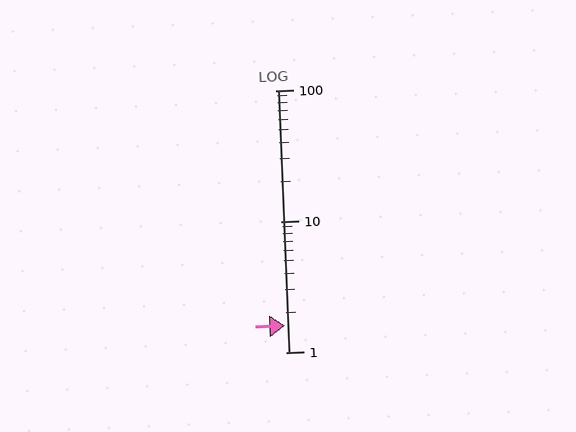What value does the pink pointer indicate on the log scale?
The pointer indicates approximately 1.6.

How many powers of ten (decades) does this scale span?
The scale spans 2 decades, from 1 to 100.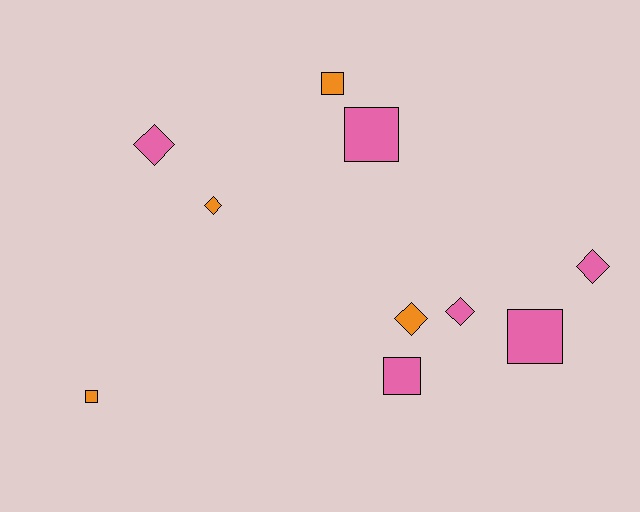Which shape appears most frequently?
Square, with 5 objects.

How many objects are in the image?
There are 10 objects.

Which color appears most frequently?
Pink, with 6 objects.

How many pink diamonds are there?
There are 3 pink diamonds.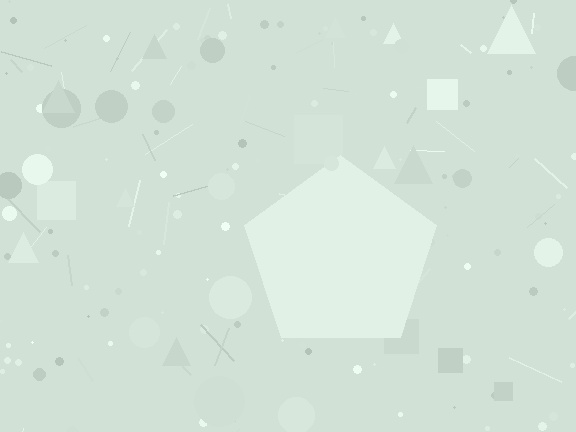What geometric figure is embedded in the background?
A pentagon is embedded in the background.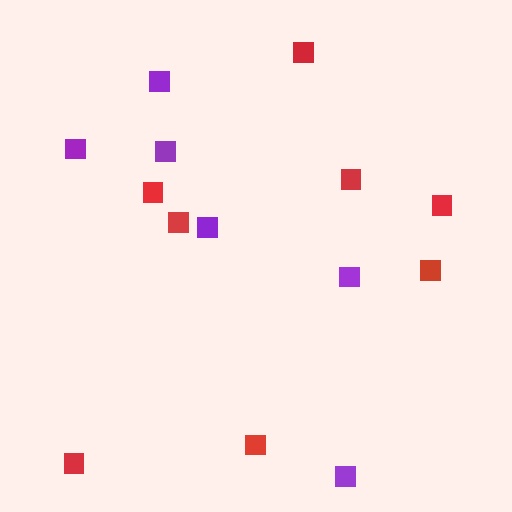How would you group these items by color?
There are 2 groups: one group of red squares (8) and one group of purple squares (6).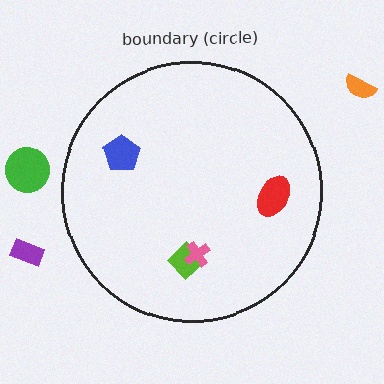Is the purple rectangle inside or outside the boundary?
Outside.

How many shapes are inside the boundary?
4 inside, 3 outside.